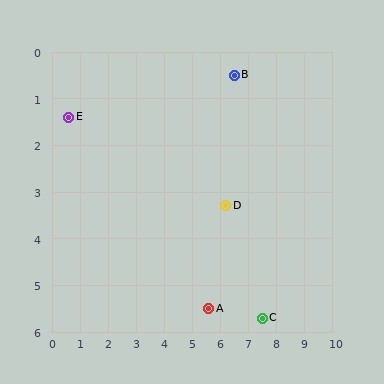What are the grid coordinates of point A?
Point A is at approximately (5.6, 5.5).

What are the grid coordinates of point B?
Point B is at approximately (6.5, 0.5).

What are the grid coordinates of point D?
Point D is at approximately (6.2, 3.3).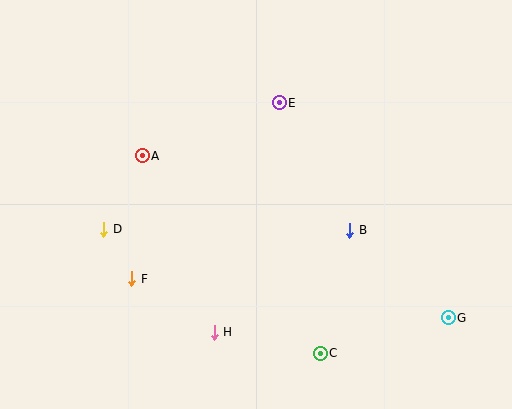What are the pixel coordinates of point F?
Point F is at (132, 279).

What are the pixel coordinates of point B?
Point B is at (349, 230).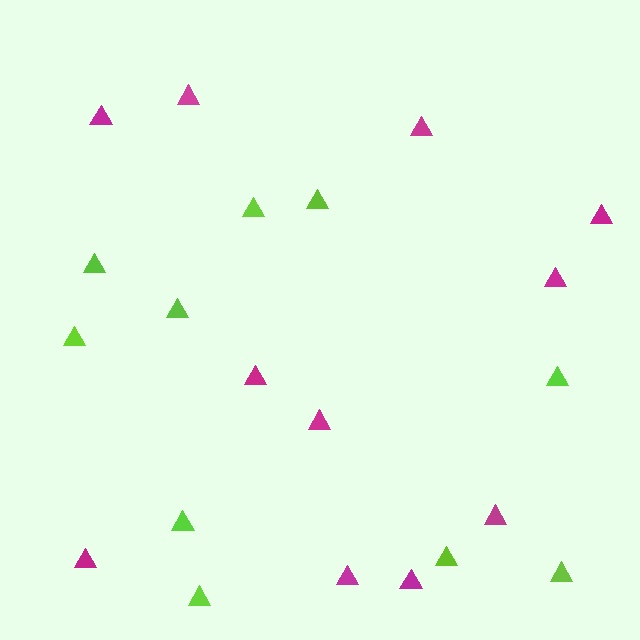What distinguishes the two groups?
There are 2 groups: one group of magenta triangles (11) and one group of lime triangles (10).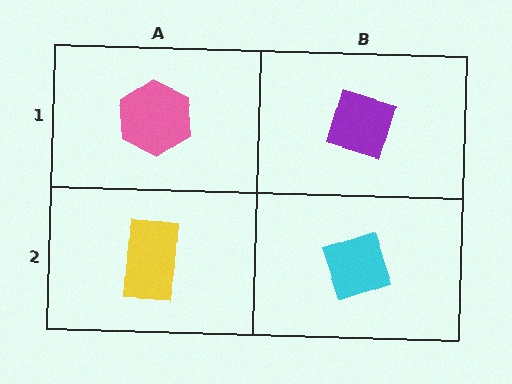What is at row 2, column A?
A yellow rectangle.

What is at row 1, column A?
A pink hexagon.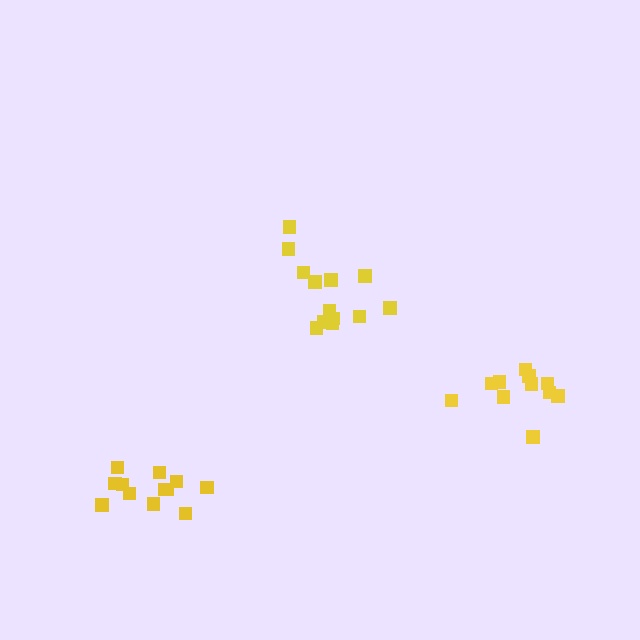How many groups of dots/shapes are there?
There are 3 groups.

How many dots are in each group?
Group 1: 13 dots, Group 2: 12 dots, Group 3: 11 dots (36 total).